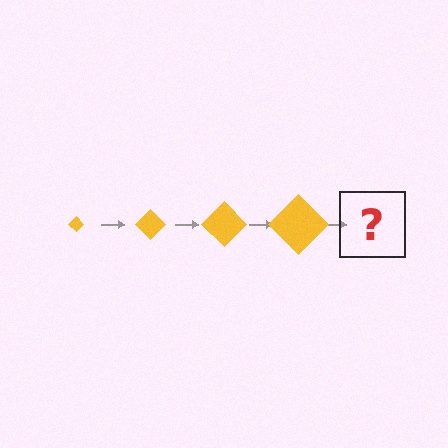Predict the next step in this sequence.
The next step is a yellow diamond, larger than the previous one.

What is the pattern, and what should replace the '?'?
The pattern is that the diamond gets progressively larger each step. The '?' should be a yellow diamond, larger than the previous one.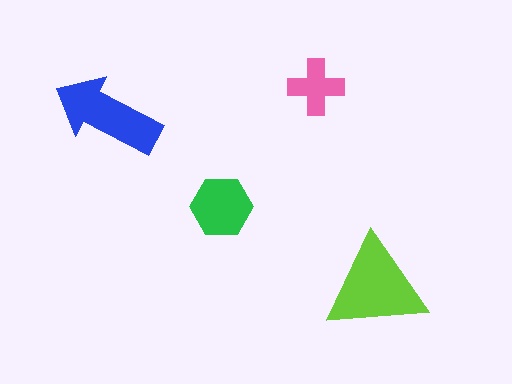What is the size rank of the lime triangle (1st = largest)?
1st.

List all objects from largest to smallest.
The lime triangle, the blue arrow, the green hexagon, the pink cross.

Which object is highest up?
The pink cross is topmost.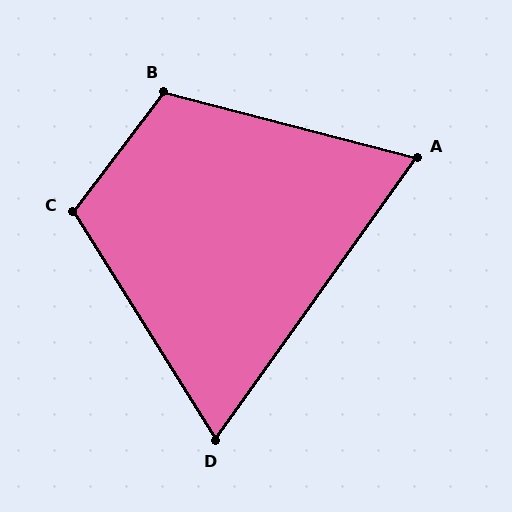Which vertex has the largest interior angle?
B, at approximately 113 degrees.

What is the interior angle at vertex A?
Approximately 69 degrees (acute).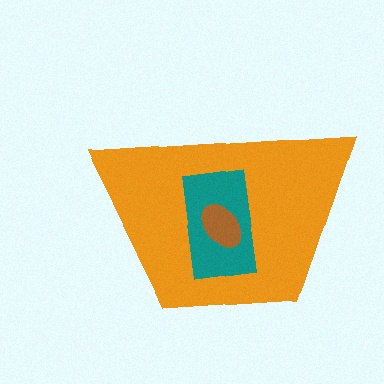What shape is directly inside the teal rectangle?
The brown ellipse.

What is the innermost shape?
The brown ellipse.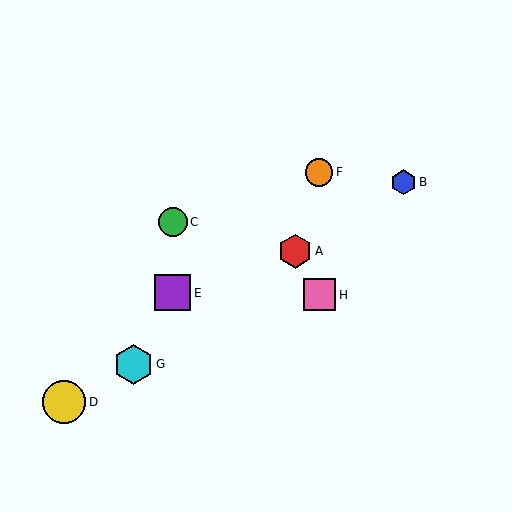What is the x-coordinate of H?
Object H is at x≈320.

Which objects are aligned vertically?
Objects C, E are aligned vertically.